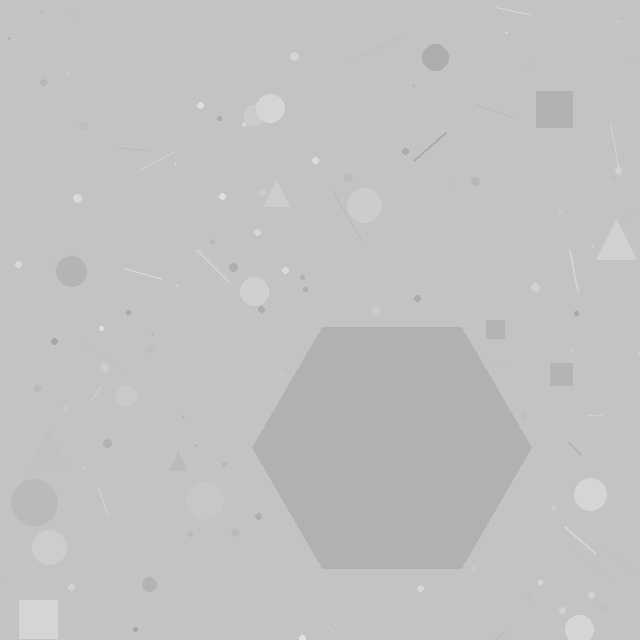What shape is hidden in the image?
A hexagon is hidden in the image.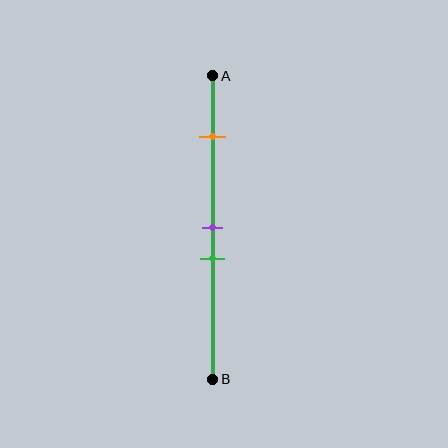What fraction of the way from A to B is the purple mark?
The purple mark is approximately 50% (0.5) of the way from A to B.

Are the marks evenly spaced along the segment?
No, the marks are not evenly spaced.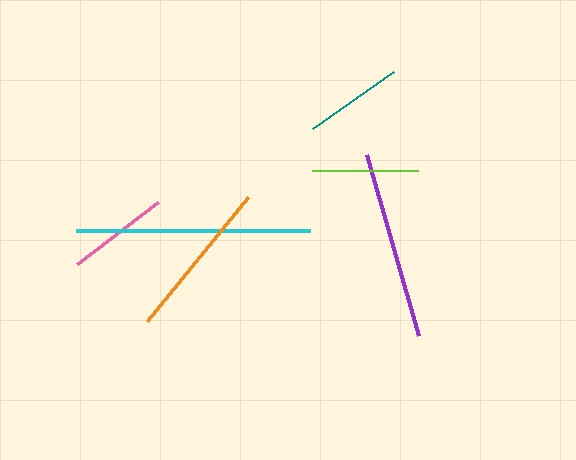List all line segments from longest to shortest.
From longest to shortest: cyan, purple, orange, lime, pink, teal.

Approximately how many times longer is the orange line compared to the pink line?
The orange line is approximately 1.6 times the length of the pink line.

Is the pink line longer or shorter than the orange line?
The orange line is longer than the pink line.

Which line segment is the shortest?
The teal line is the shortest at approximately 99 pixels.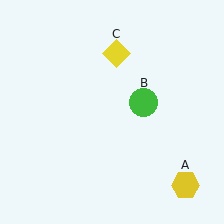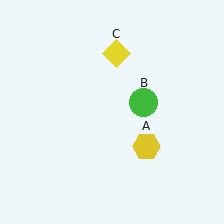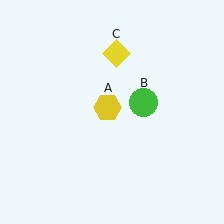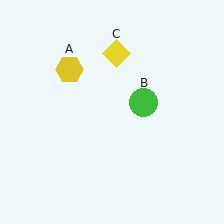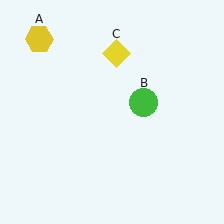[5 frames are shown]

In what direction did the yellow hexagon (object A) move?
The yellow hexagon (object A) moved up and to the left.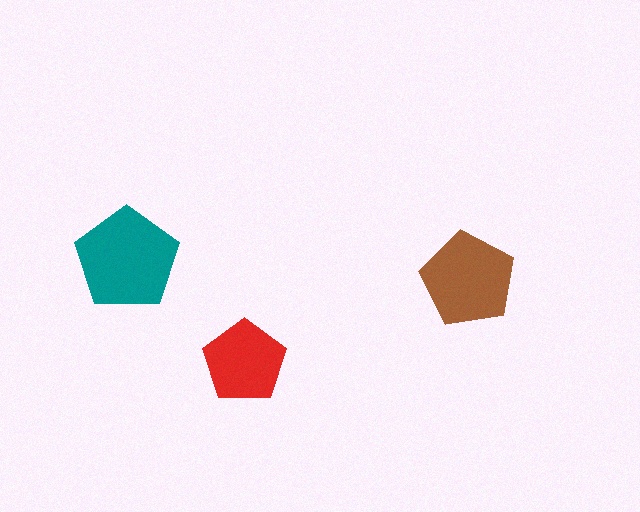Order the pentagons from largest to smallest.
the teal one, the brown one, the red one.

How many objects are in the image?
There are 3 objects in the image.